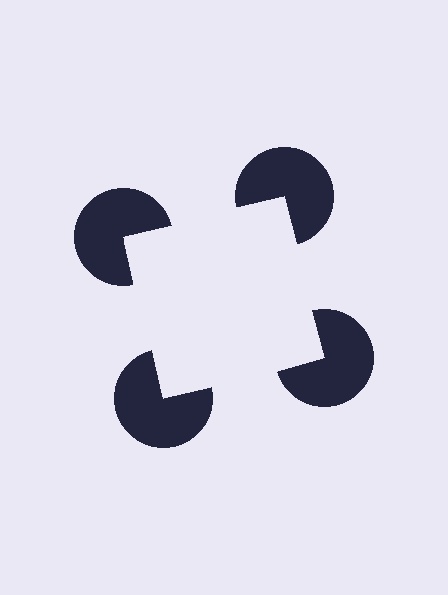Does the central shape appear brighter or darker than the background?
It typically appears slightly brighter than the background, even though no actual brightness change is drawn.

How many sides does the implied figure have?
4 sides.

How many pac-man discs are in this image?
There are 4 — one at each vertex of the illusory square.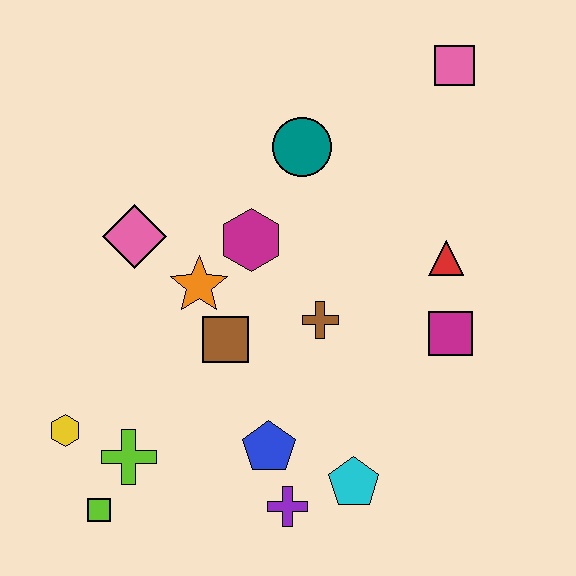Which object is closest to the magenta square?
The red triangle is closest to the magenta square.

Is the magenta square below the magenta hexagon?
Yes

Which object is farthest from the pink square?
The lime square is farthest from the pink square.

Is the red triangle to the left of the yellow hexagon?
No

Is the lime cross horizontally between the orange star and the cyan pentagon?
No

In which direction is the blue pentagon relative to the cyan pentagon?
The blue pentagon is to the left of the cyan pentagon.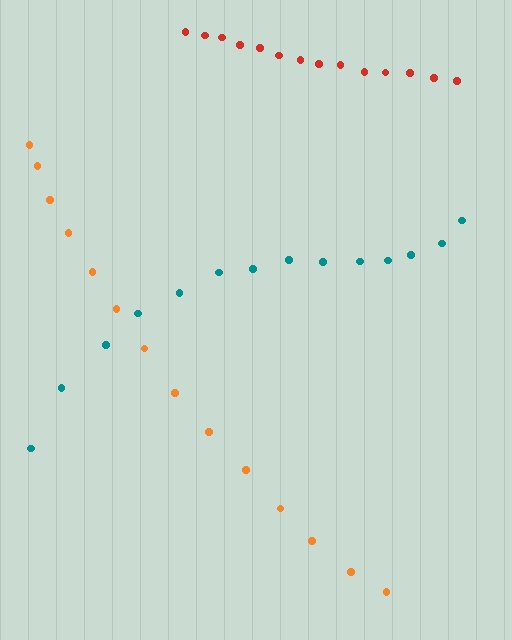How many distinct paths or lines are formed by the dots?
There are 3 distinct paths.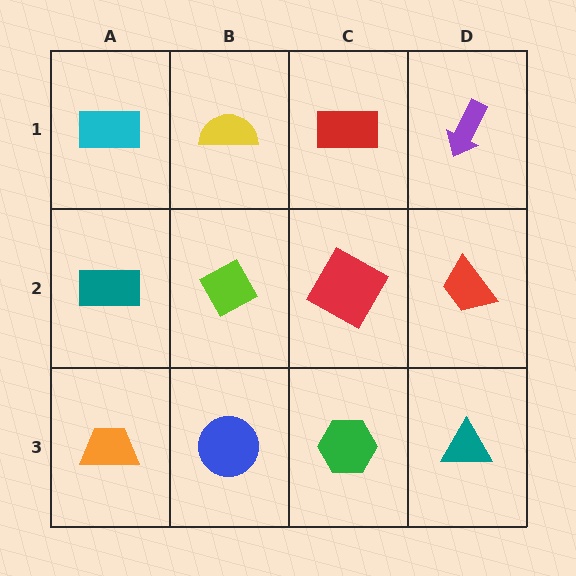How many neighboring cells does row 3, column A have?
2.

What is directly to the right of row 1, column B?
A red rectangle.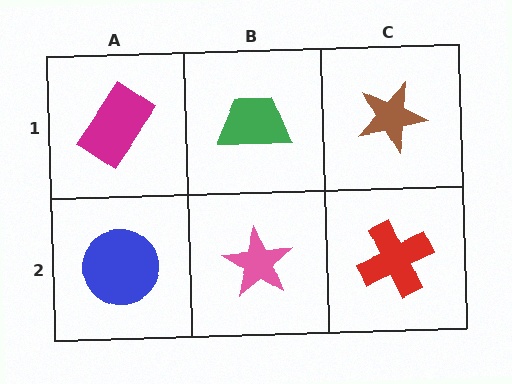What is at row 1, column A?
A magenta rectangle.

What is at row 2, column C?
A red cross.